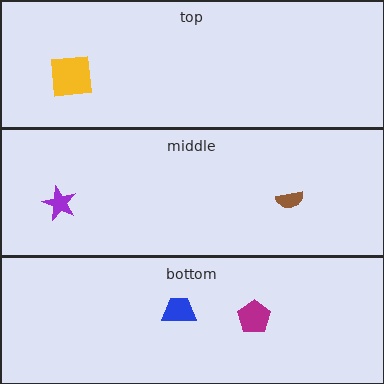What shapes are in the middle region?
The purple star, the brown semicircle.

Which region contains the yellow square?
The top region.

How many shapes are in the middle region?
2.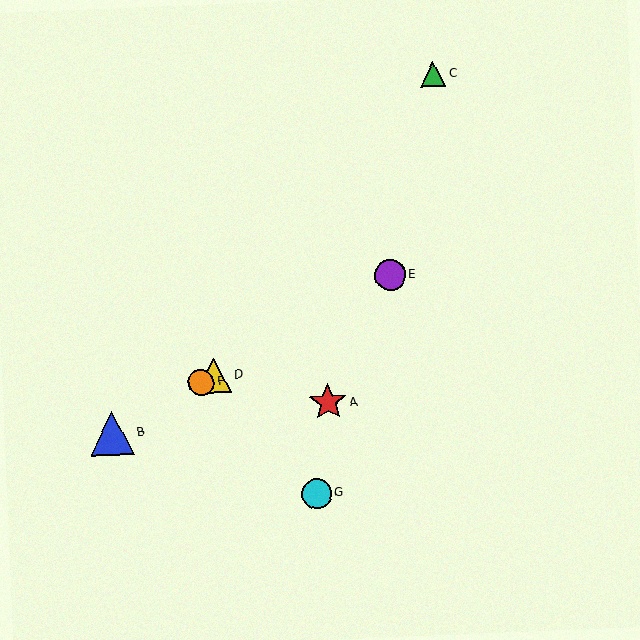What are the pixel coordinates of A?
Object A is at (328, 402).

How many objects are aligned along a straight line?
4 objects (B, D, E, F) are aligned along a straight line.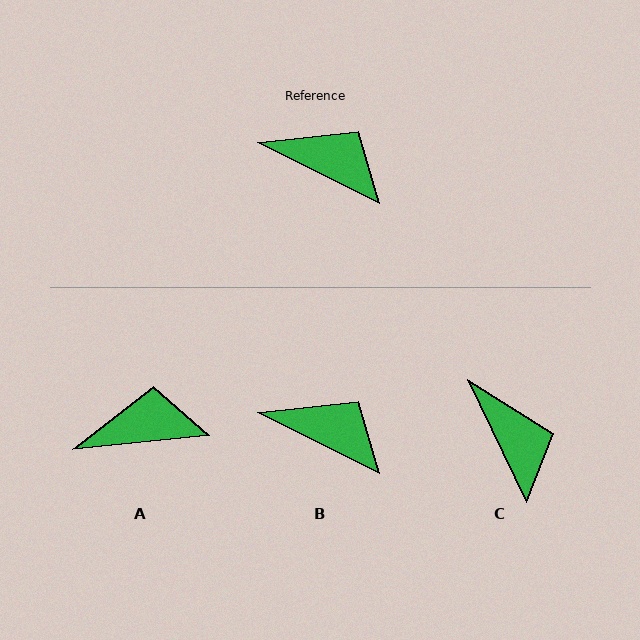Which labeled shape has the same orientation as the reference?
B.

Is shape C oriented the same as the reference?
No, it is off by about 38 degrees.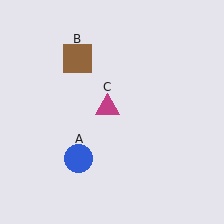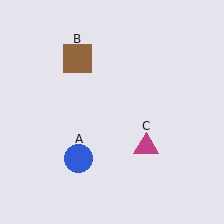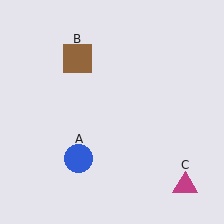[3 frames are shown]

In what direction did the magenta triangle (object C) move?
The magenta triangle (object C) moved down and to the right.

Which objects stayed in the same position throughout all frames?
Blue circle (object A) and brown square (object B) remained stationary.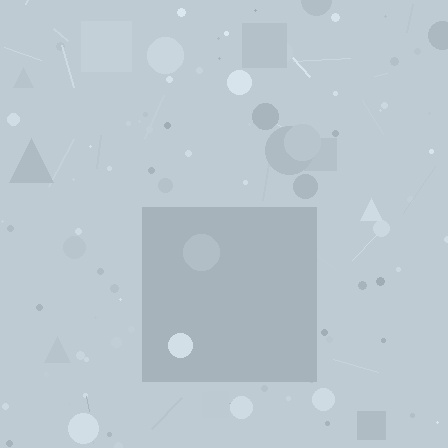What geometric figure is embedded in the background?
A square is embedded in the background.